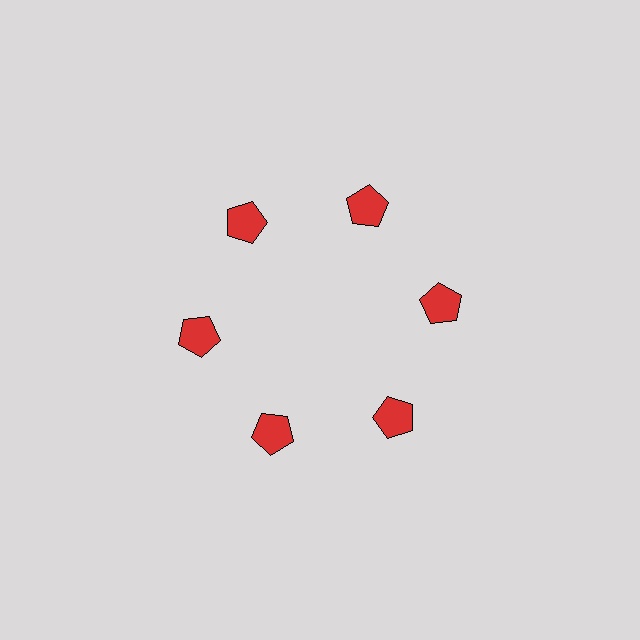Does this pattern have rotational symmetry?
Yes, this pattern has 6-fold rotational symmetry. It looks the same after rotating 60 degrees around the center.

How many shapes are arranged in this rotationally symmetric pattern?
There are 6 shapes, arranged in 6 groups of 1.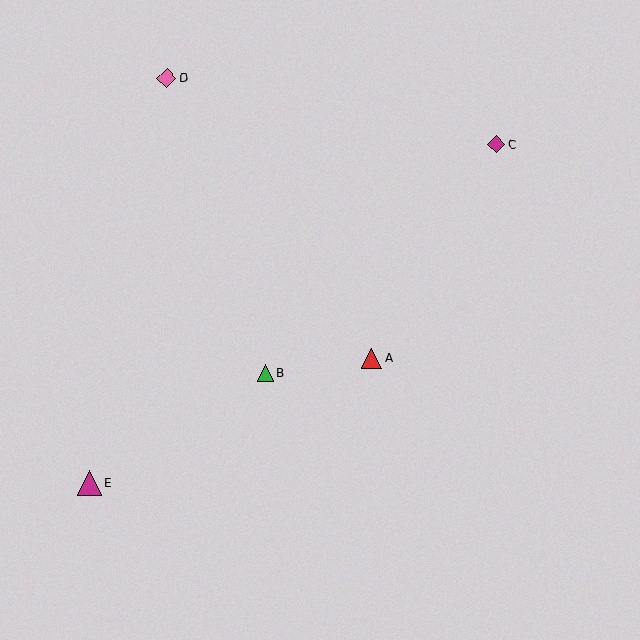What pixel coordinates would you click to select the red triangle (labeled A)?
Click at (372, 358) to select the red triangle A.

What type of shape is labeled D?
Shape D is a pink diamond.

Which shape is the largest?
The magenta triangle (labeled E) is the largest.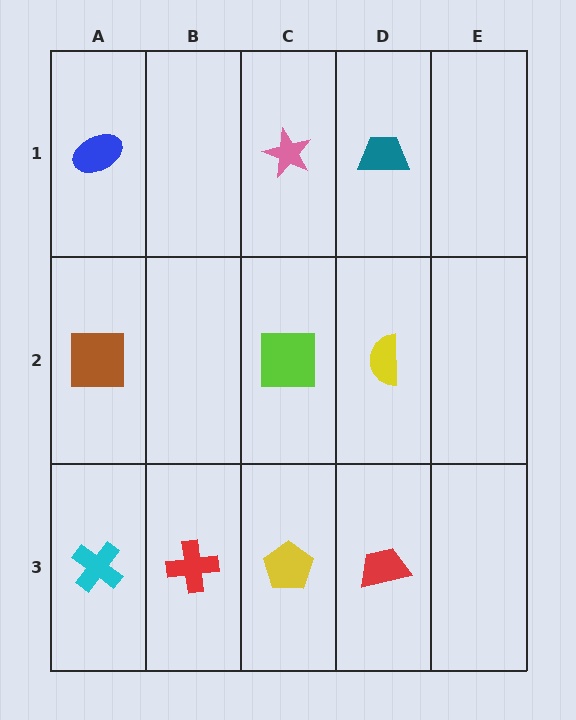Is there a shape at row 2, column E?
No, that cell is empty.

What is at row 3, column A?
A cyan cross.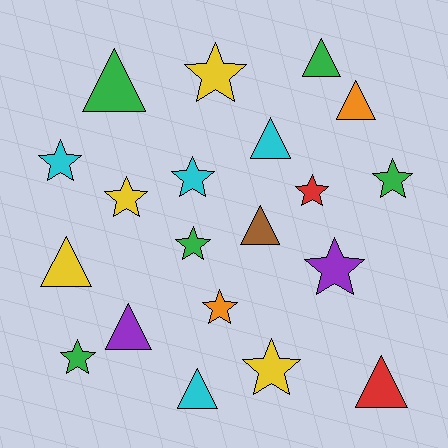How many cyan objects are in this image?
There are 4 cyan objects.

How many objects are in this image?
There are 20 objects.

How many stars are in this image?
There are 11 stars.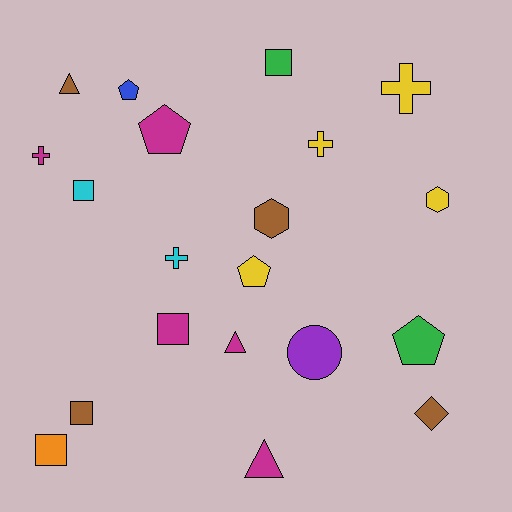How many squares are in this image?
There are 5 squares.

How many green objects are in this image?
There are 2 green objects.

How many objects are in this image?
There are 20 objects.